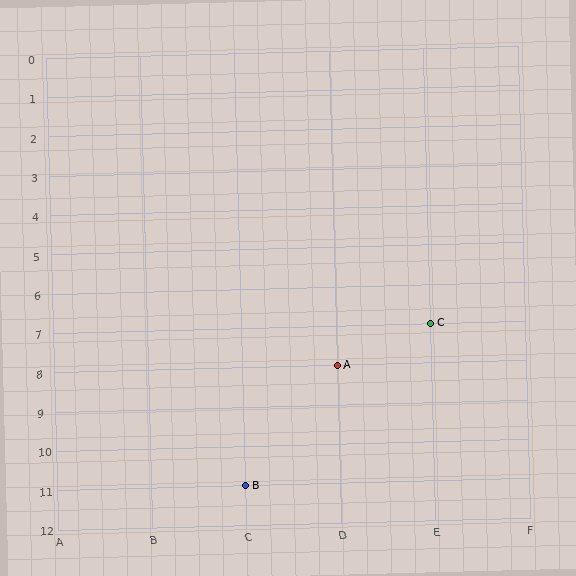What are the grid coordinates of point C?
Point C is at grid coordinates (E, 7).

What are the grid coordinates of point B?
Point B is at grid coordinates (C, 11).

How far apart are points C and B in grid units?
Points C and B are 2 columns and 4 rows apart (about 4.5 grid units diagonally).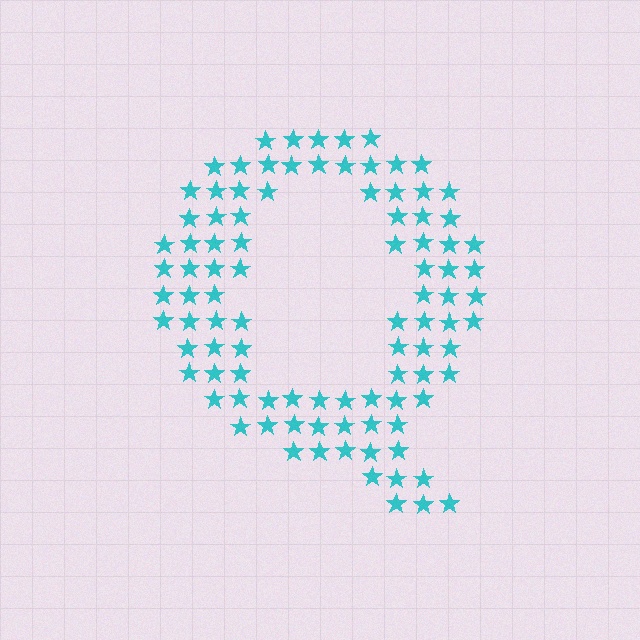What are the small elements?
The small elements are stars.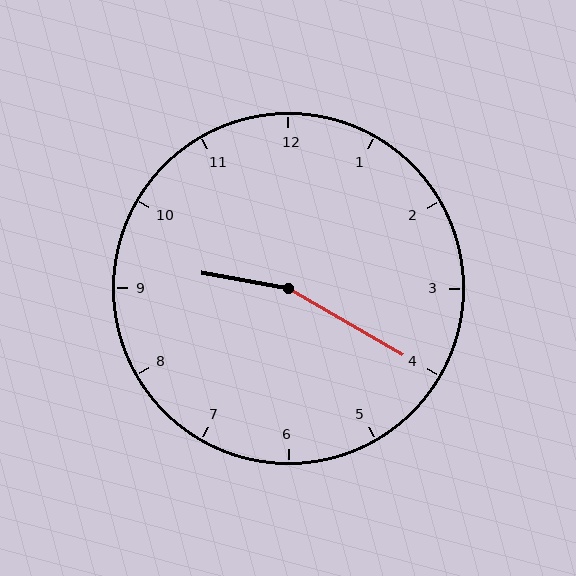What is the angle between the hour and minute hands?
Approximately 160 degrees.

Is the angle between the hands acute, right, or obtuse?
It is obtuse.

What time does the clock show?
9:20.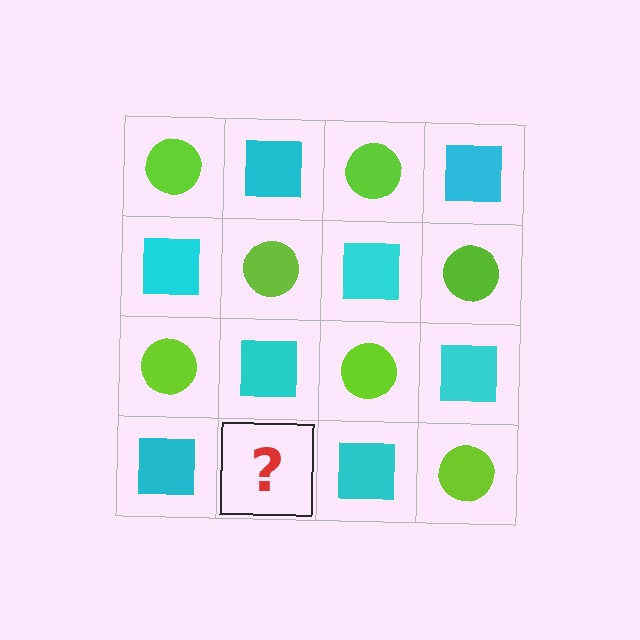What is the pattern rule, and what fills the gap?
The rule is that it alternates lime circle and cyan square in a checkerboard pattern. The gap should be filled with a lime circle.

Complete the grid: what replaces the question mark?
The question mark should be replaced with a lime circle.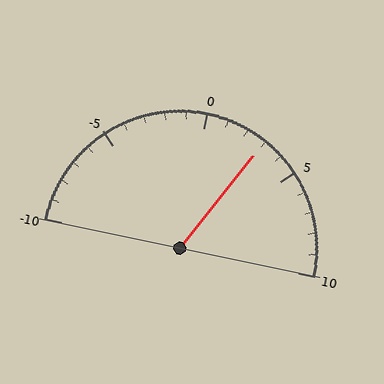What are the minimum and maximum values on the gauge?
The gauge ranges from -10 to 10.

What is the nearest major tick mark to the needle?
The nearest major tick mark is 5.